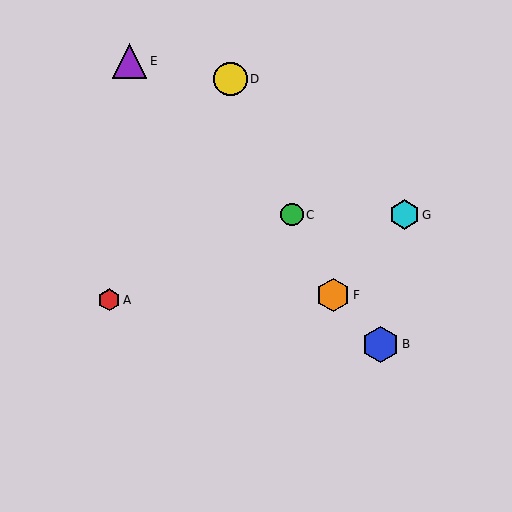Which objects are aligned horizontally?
Objects C, G are aligned horizontally.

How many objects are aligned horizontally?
2 objects (C, G) are aligned horizontally.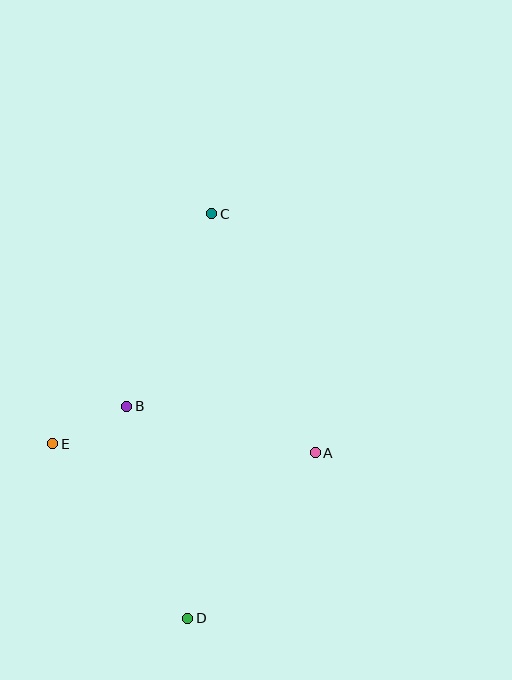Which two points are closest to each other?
Points B and E are closest to each other.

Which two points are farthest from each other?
Points C and D are farthest from each other.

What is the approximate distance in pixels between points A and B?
The distance between A and B is approximately 194 pixels.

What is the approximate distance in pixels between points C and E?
The distance between C and E is approximately 280 pixels.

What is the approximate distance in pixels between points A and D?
The distance between A and D is approximately 209 pixels.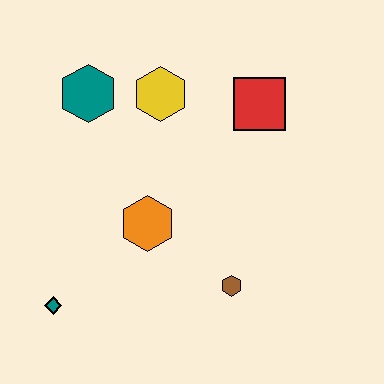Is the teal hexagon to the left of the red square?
Yes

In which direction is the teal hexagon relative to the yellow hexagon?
The teal hexagon is to the left of the yellow hexagon.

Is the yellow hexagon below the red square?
No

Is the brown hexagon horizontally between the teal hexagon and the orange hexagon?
No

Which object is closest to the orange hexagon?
The brown hexagon is closest to the orange hexagon.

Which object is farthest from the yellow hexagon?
The teal diamond is farthest from the yellow hexagon.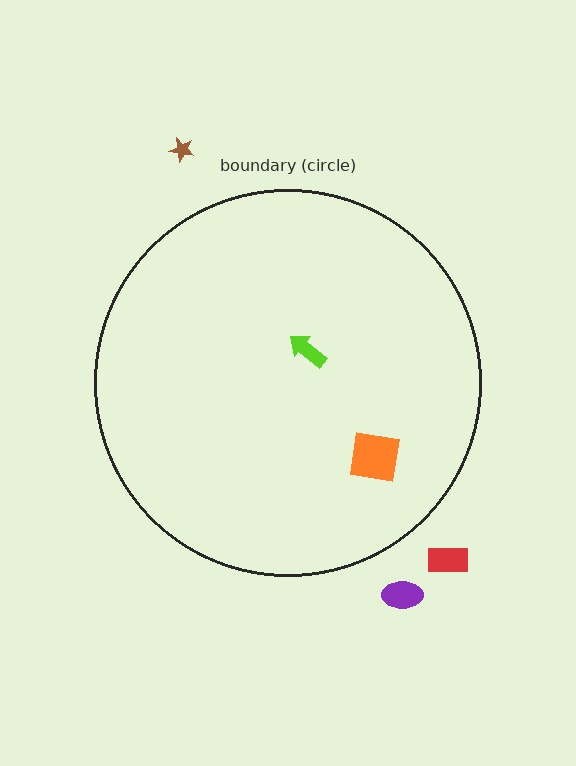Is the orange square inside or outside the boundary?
Inside.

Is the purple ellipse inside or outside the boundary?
Outside.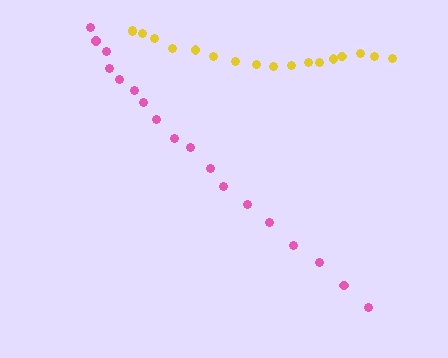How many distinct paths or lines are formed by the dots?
There are 2 distinct paths.